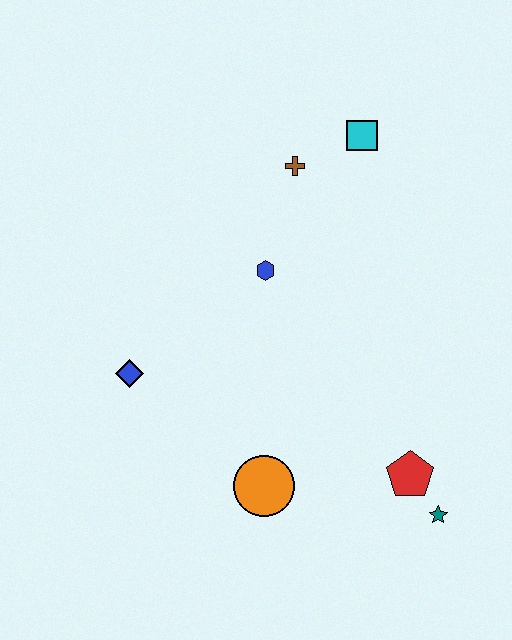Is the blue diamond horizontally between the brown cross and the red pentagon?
No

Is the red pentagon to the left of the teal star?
Yes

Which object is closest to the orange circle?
The red pentagon is closest to the orange circle.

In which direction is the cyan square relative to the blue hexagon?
The cyan square is above the blue hexagon.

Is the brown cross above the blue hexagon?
Yes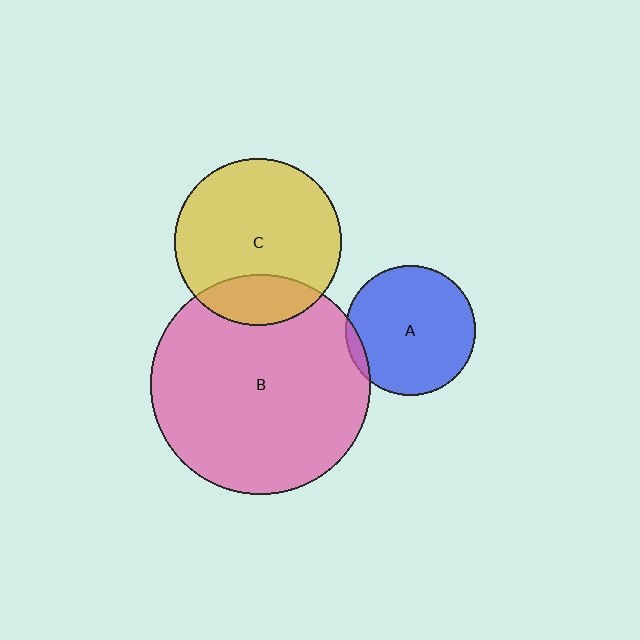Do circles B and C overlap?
Yes.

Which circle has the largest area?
Circle B (pink).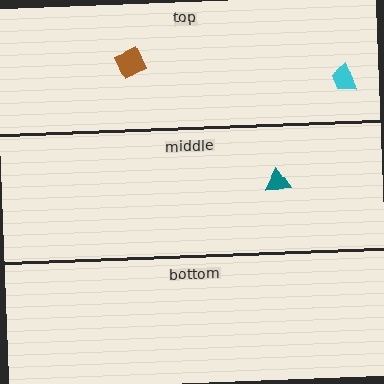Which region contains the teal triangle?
The middle region.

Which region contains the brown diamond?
The top region.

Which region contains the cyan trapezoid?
The top region.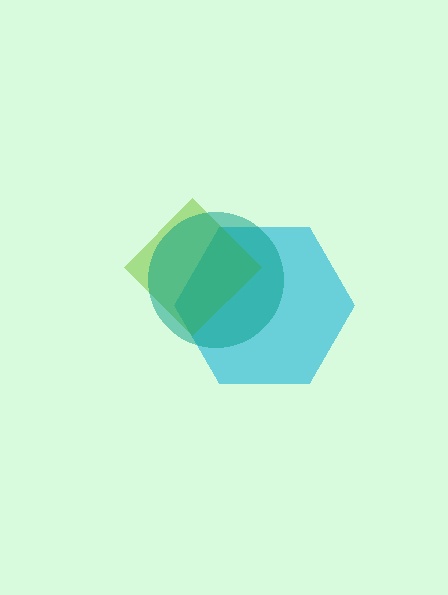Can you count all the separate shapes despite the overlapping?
Yes, there are 3 separate shapes.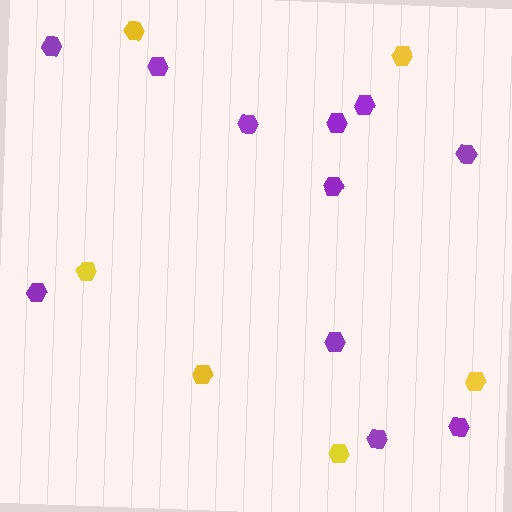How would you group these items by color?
There are 2 groups: one group of purple hexagons (11) and one group of yellow hexagons (6).